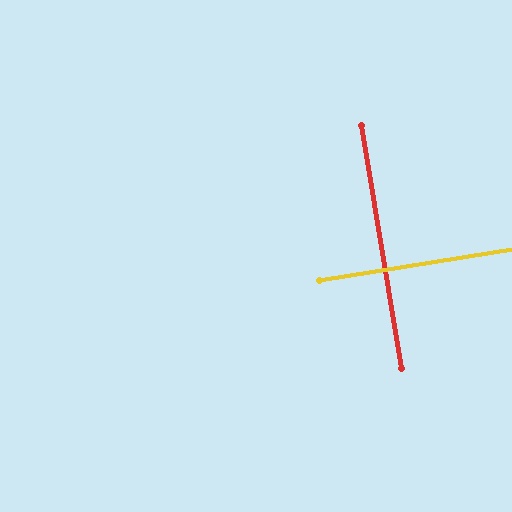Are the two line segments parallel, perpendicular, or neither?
Perpendicular — they meet at approximately 90°.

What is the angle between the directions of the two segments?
Approximately 90 degrees.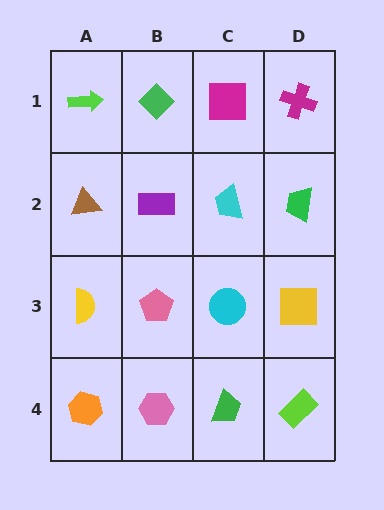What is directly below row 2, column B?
A pink pentagon.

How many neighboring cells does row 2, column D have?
3.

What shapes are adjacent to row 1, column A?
A brown triangle (row 2, column A), a green diamond (row 1, column B).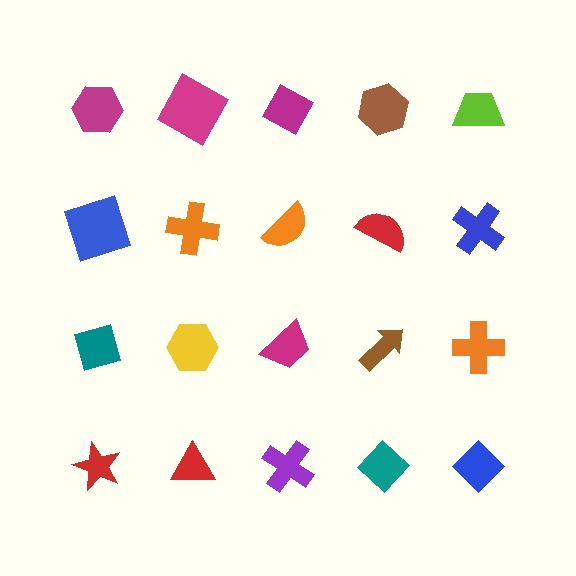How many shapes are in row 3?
5 shapes.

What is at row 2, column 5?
A blue cross.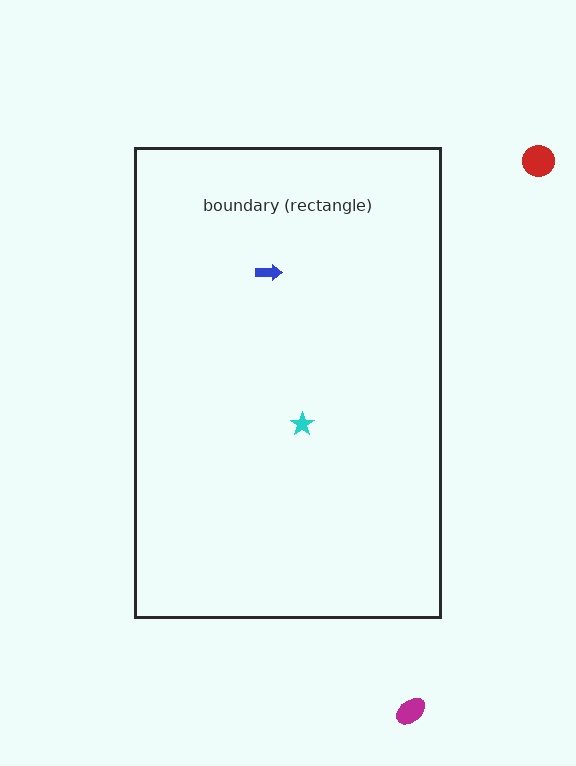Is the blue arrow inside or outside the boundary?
Inside.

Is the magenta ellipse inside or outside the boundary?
Outside.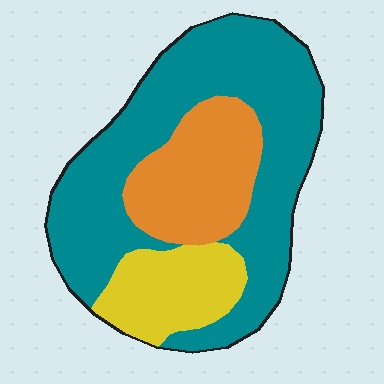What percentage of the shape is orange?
Orange covers about 20% of the shape.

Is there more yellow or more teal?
Teal.